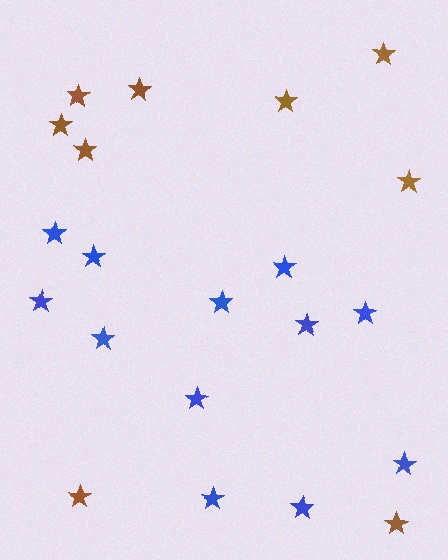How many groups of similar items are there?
There are 2 groups: one group of brown stars (9) and one group of blue stars (12).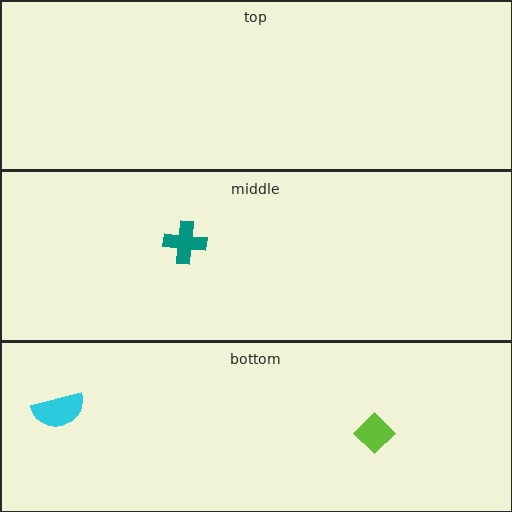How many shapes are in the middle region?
1.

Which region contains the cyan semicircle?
The bottom region.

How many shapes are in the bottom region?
2.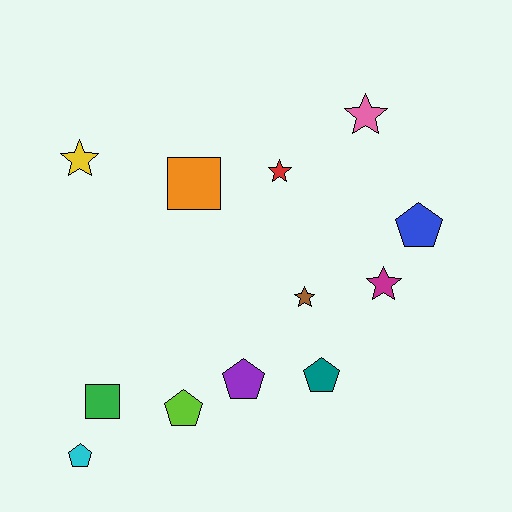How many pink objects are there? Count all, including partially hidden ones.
There is 1 pink object.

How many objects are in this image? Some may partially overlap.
There are 12 objects.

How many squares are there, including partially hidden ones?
There are 2 squares.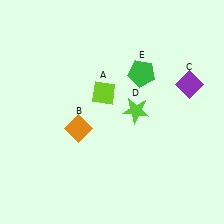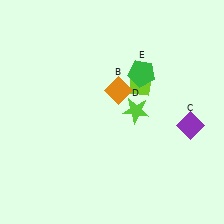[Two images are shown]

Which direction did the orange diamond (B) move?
The orange diamond (B) moved right.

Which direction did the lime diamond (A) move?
The lime diamond (A) moved right.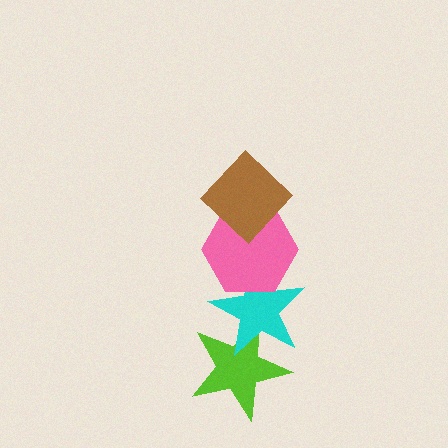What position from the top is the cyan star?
The cyan star is 3rd from the top.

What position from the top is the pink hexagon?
The pink hexagon is 2nd from the top.